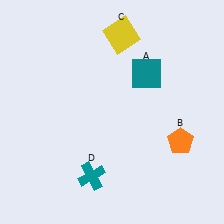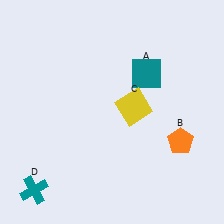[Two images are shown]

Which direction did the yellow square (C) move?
The yellow square (C) moved down.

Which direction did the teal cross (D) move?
The teal cross (D) moved left.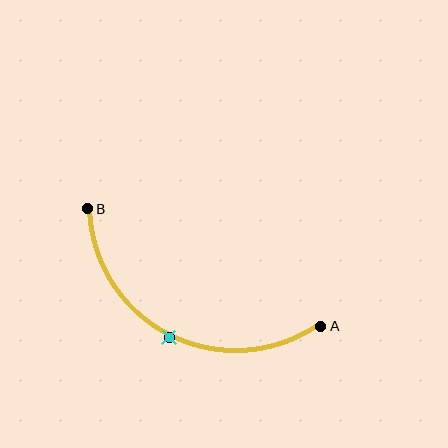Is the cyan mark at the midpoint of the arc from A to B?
Yes. The cyan mark lies on the arc at equal arc-length from both A and B — it is the arc midpoint.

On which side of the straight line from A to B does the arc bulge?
The arc bulges below the straight line connecting A and B.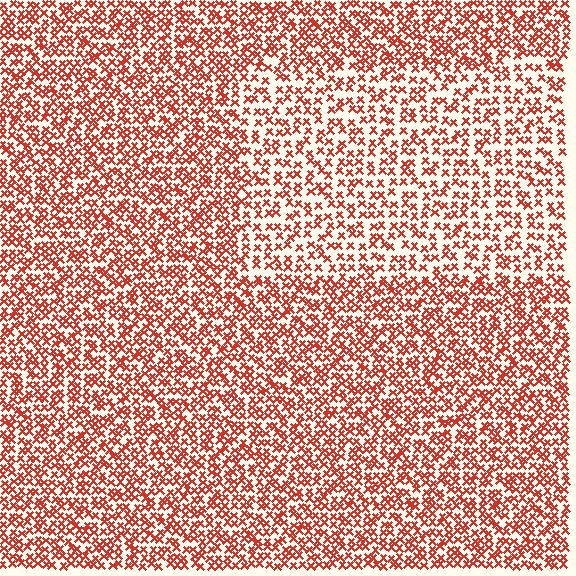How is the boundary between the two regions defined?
The boundary is defined by a change in element density (approximately 1.6x ratio). All elements are the same color, size, and shape.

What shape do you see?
I see a rectangle.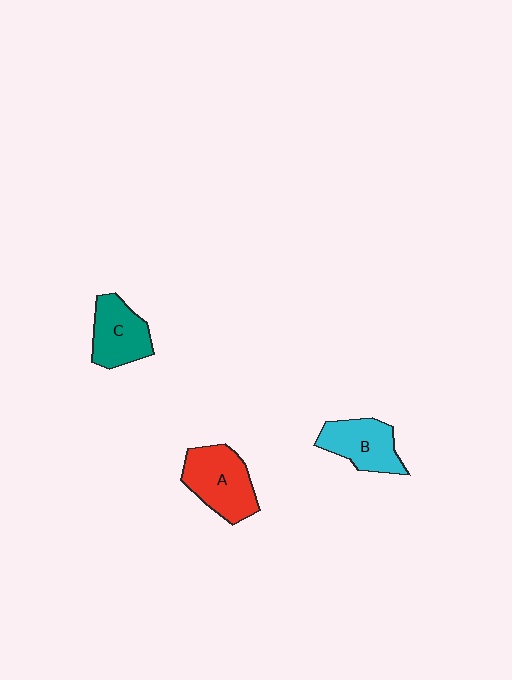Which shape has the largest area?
Shape A (red).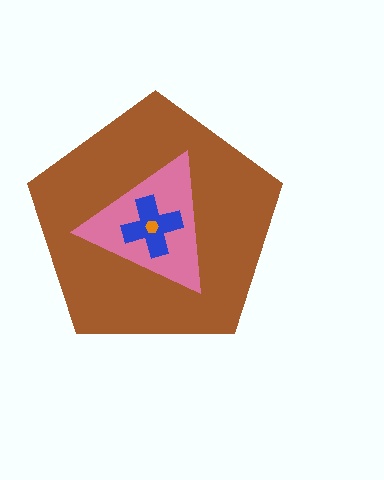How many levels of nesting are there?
4.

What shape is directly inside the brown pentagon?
The pink triangle.